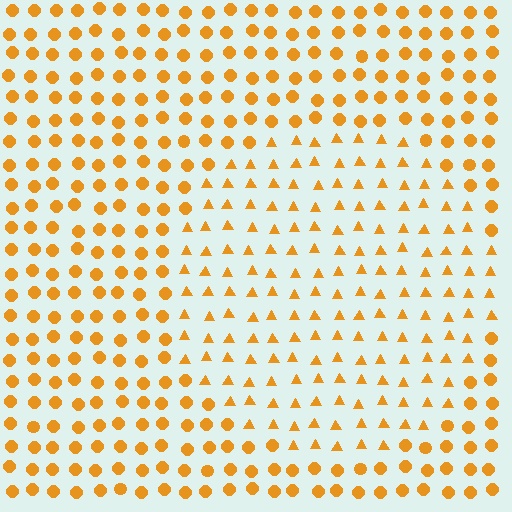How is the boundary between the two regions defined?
The boundary is defined by a change in element shape: triangles inside vs. circles outside. All elements share the same color and spacing.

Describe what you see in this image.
The image is filled with small orange elements arranged in a uniform grid. A circle-shaped region contains triangles, while the surrounding area contains circles. The boundary is defined purely by the change in element shape.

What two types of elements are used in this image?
The image uses triangles inside the circle region and circles outside it.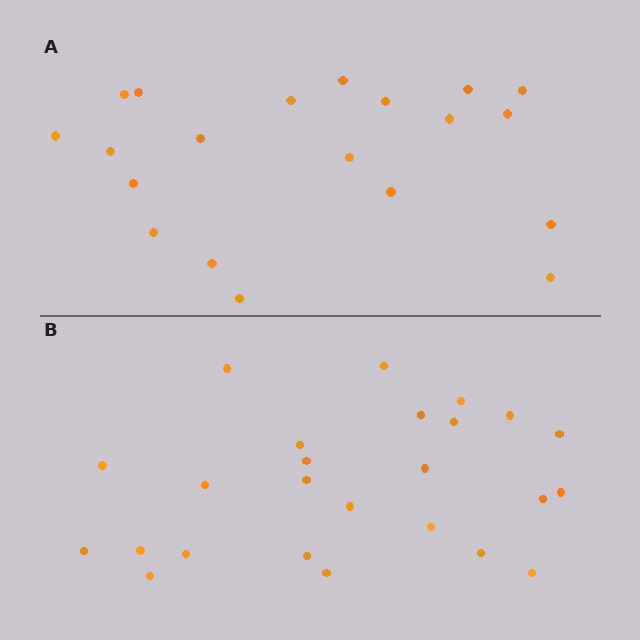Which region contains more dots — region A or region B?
Region B (the bottom region) has more dots.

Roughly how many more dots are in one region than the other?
Region B has about 5 more dots than region A.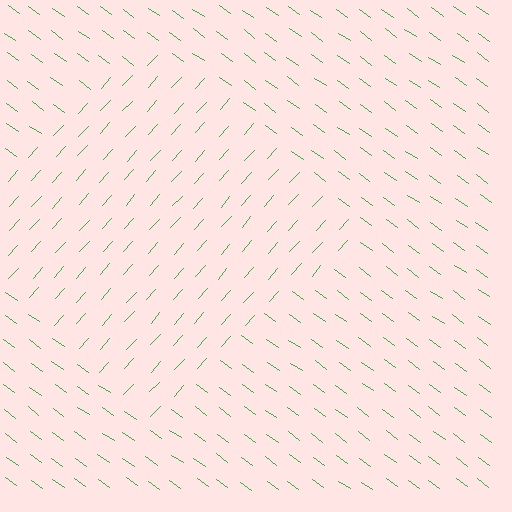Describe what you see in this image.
The image is filled with small green line segments. A diamond region in the image has lines oriented differently from the surrounding lines, creating a visible texture boundary.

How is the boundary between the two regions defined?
The boundary is defined purely by a change in line orientation (approximately 84 degrees difference). All lines are the same color and thickness.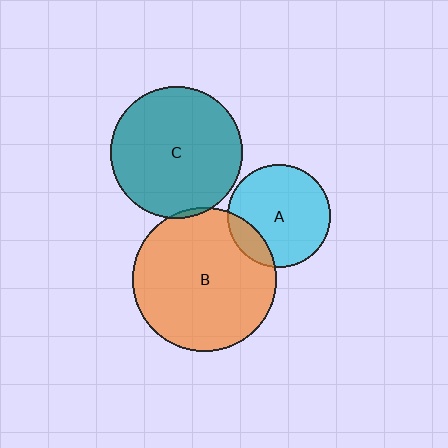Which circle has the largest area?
Circle B (orange).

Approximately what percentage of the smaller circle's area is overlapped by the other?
Approximately 5%.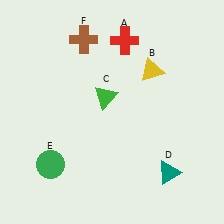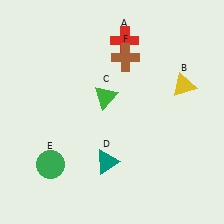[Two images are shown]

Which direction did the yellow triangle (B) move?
The yellow triangle (B) moved right.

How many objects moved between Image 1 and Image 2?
3 objects moved between the two images.